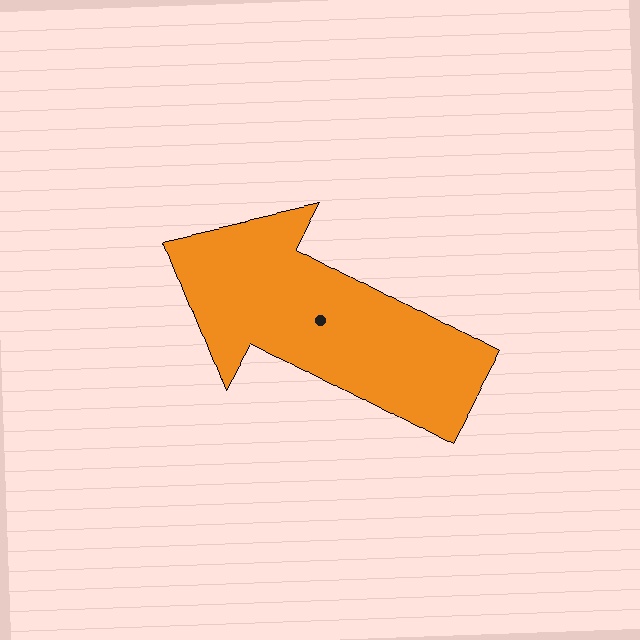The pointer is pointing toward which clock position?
Roughly 10 o'clock.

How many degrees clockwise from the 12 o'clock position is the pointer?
Approximately 298 degrees.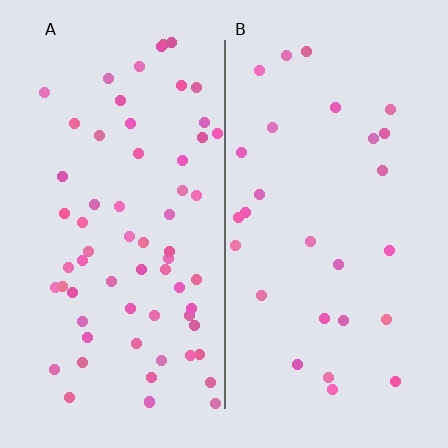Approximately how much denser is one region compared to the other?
Approximately 2.3× — region A over region B.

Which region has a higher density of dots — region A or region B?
A (the left).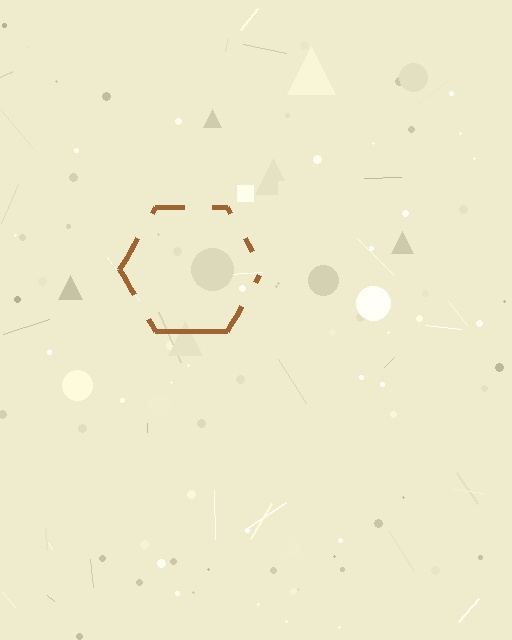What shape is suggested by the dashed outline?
The dashed outline suggests a hexagon.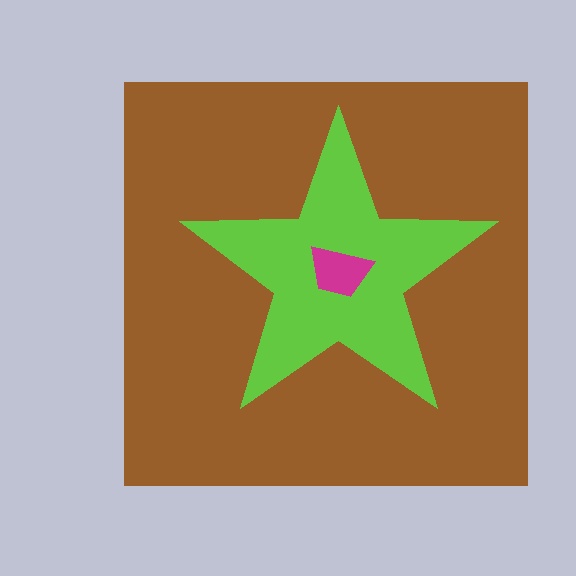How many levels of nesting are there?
3.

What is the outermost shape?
The brown square.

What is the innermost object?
The magenta trapezoid.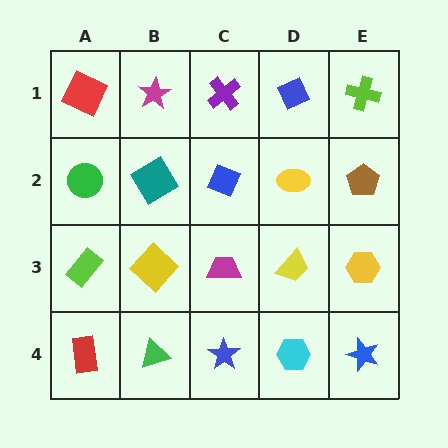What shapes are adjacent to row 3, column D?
A yellow ellipse (row 2, column D), a cyan hexagon (row 4, column D), a magenta trapezoid (row 3, column C), a yellow hexagon (row 3, column E).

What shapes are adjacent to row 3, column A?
A green circle (row 2, column A), a red rectangle (row 4, column A), a yellow diamond (row 3, column B).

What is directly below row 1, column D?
A yellow ellipse.